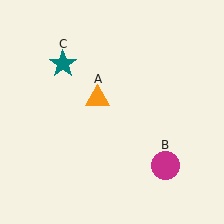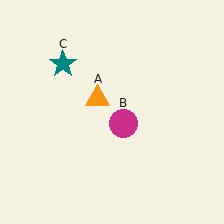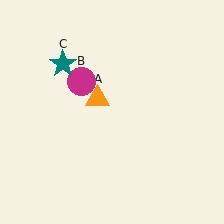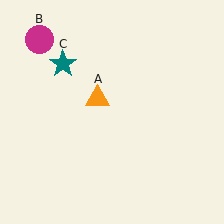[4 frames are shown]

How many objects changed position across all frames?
1 object changed position: magenta circle (object B).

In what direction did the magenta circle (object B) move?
The magenta circle (object B) moved up and to the left.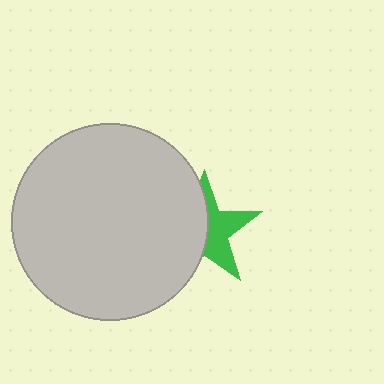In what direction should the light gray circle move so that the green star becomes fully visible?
The light gray circle should move left. That is the shortest direction to clear the overlap and leave the green star fully visible.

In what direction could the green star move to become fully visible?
The green star could move right. That would shift it out from behind the light gray circle entirely.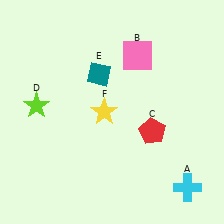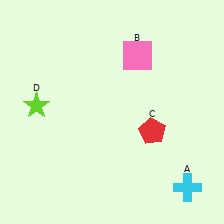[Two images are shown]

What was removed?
The teal diamond (E), the yellow star (F) were removed in Image 2.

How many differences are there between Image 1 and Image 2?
There are 2 differences between the two images.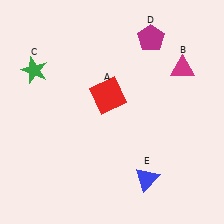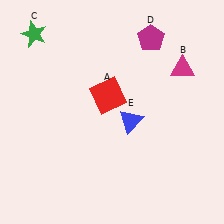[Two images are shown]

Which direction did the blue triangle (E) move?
The blue triangle (E) moved up.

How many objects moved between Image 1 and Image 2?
2 objects moved between the two images.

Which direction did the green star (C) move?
The green star (C) moved up.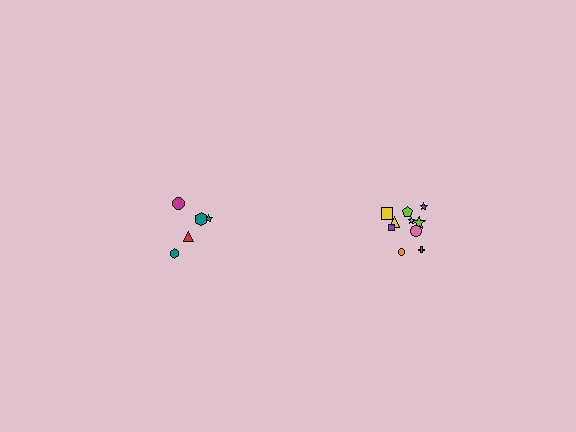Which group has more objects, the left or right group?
The right group.